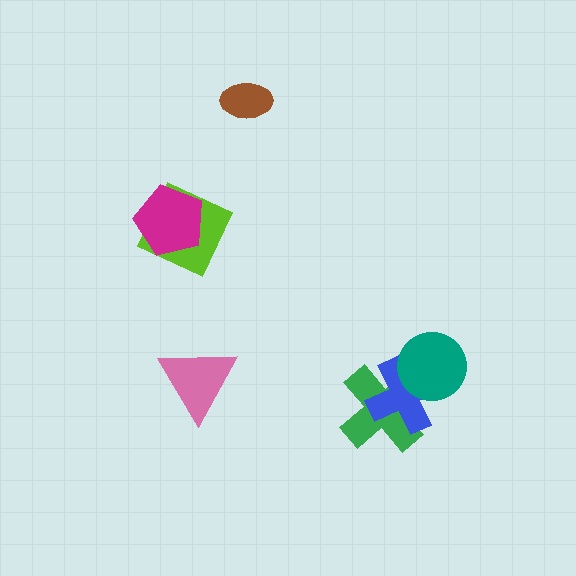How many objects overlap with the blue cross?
2 objects overlap with the blue cross.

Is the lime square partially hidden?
Yes, it is partially covered by another shape.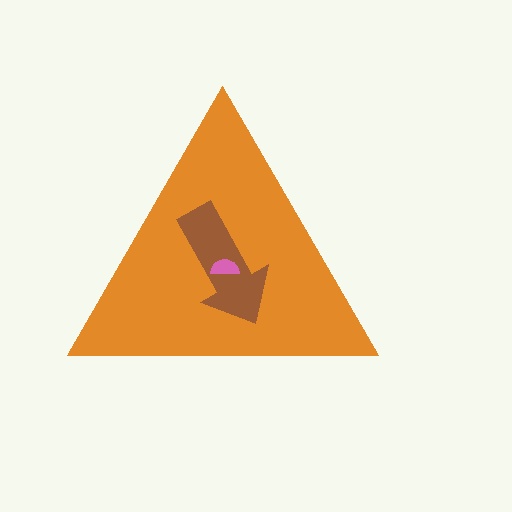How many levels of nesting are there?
3.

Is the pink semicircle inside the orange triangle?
Yes.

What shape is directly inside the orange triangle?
The brown arrow.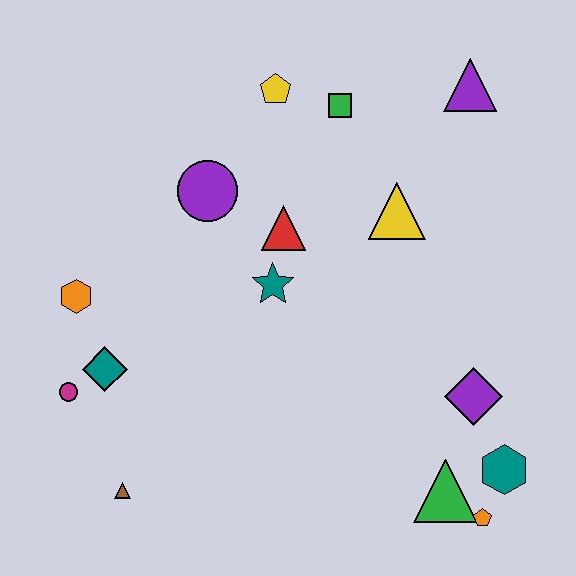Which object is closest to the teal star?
The red triangle is closest to the teal star.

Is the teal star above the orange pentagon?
Yes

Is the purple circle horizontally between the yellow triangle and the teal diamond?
Yes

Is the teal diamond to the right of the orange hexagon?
Yes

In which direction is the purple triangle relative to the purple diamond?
The purple triangle is above the purple diamond.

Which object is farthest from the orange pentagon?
The yellow pentagon is farthest from the orange pentagon.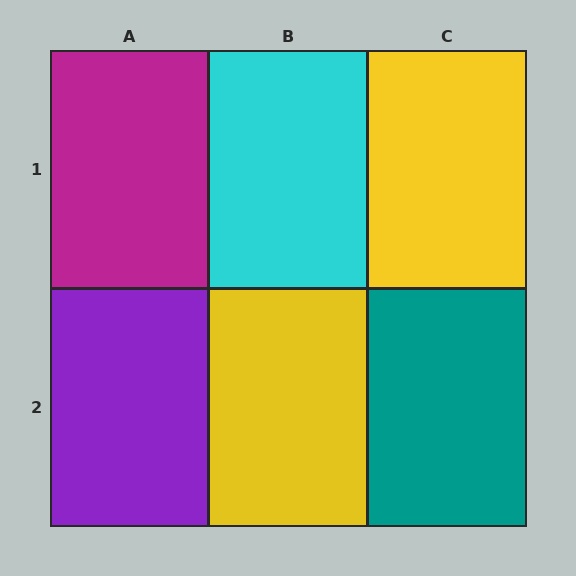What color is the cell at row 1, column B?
Cyan.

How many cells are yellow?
2 cells are yellow.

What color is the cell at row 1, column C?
Yellow.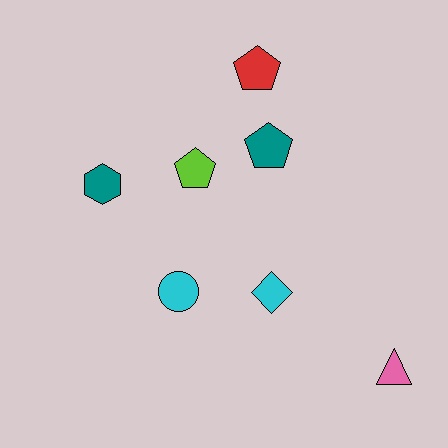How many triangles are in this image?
There is 1 triangle.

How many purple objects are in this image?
There are no purple objects.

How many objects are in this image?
There are 7 objects.